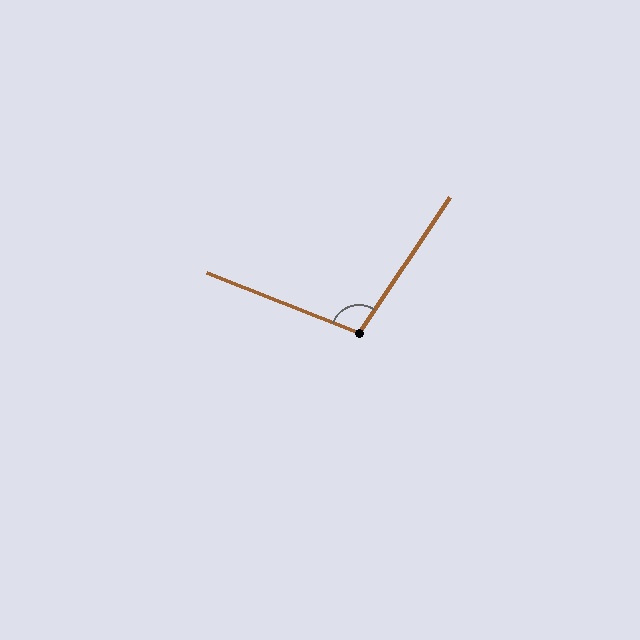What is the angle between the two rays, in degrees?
Approximately 102 degrees.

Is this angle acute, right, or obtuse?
It is obtuse.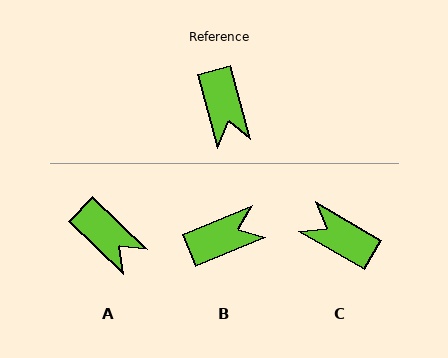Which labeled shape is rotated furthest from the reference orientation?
C, about 136 degrees away.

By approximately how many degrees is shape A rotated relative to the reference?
Approximately 31 degrees counter-clockwise.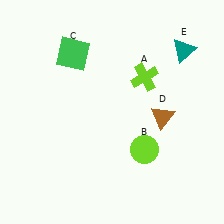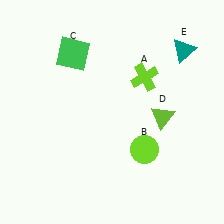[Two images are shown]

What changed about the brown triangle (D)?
In Image 1, D is brown. In Image 2, it changed to lime.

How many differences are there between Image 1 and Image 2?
There is 1 difference between the two images.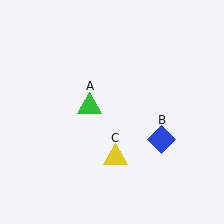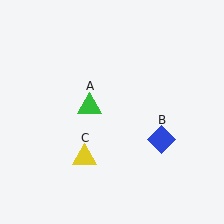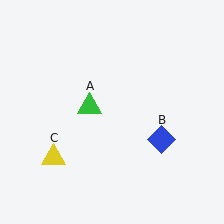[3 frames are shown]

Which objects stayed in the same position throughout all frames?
Green triangle (object A) and blue diamond (object B) remained stationary.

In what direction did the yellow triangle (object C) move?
The yellow triangle (object C) moved left.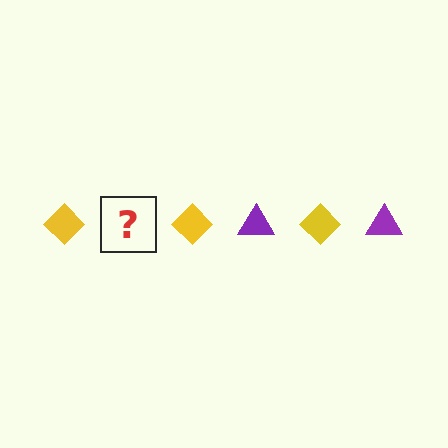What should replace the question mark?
The question mark should be replaced with a purple triangle.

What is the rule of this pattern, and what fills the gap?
The rule is that the pattern alternates between yellow diamond and purple triangle. The gap should be filled with a purple triangle.